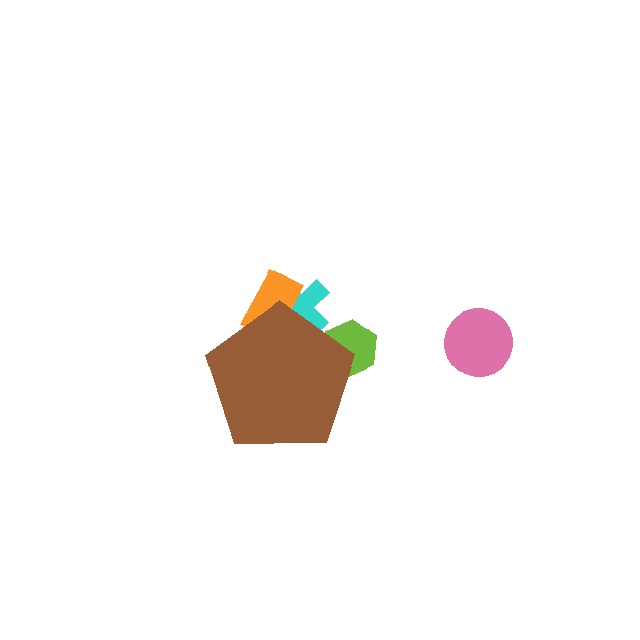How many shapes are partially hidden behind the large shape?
3 shapes are partially hidden.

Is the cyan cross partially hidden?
Yes, the cyan cross is partially hidden behind the brown pentagon.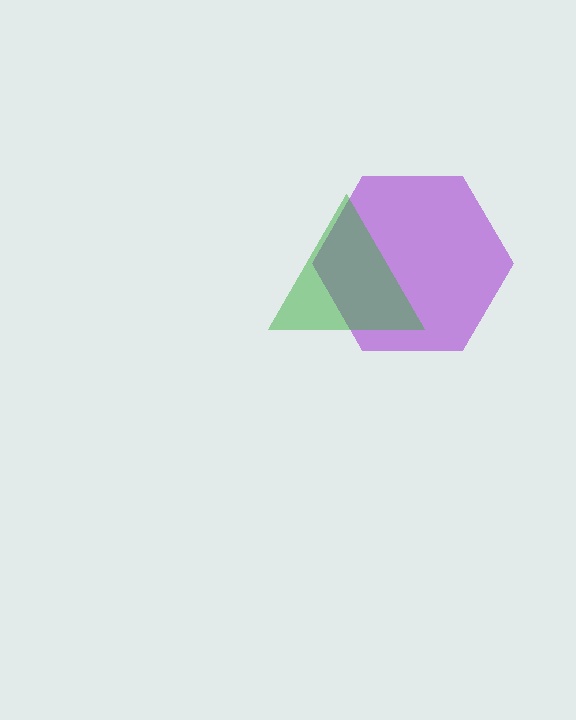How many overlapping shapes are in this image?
There are 2 overlapping shapes in the image.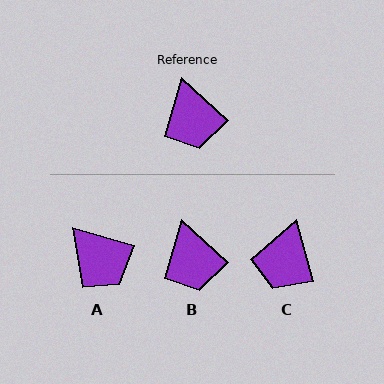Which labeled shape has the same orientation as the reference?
B.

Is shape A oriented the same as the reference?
No, it is off by about 25 degrees.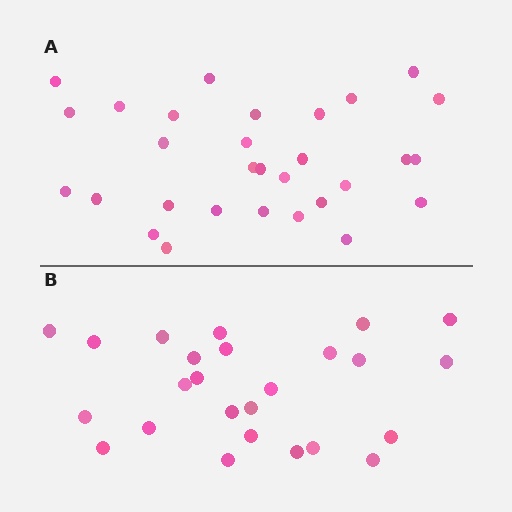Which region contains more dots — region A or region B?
Region A (the top region) has more dots.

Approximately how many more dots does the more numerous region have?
Region A has about 5 more dots than region B.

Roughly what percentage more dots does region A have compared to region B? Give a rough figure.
About 20% more.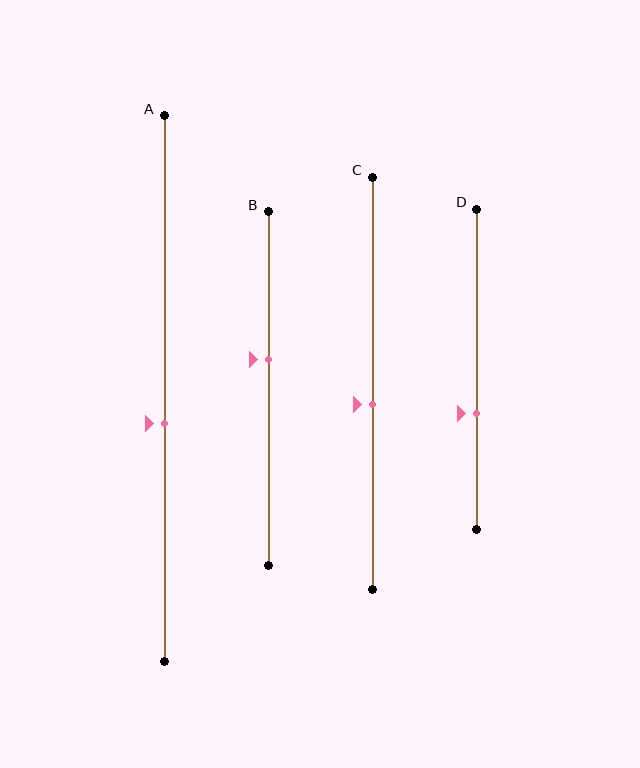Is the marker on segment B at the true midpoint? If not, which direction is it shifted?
No, the marker on segment B is shifted upward by about 8% of the segment length.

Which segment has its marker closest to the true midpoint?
Segment C has its marker closest to the true midpoint.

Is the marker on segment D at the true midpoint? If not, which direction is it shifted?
No, the marker on segment D is shifted downward by about 14% of the segment length.